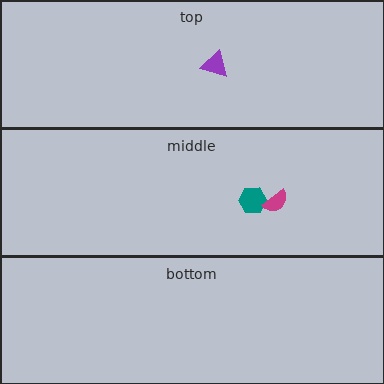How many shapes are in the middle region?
2.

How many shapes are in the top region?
1.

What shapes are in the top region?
The purple triangle.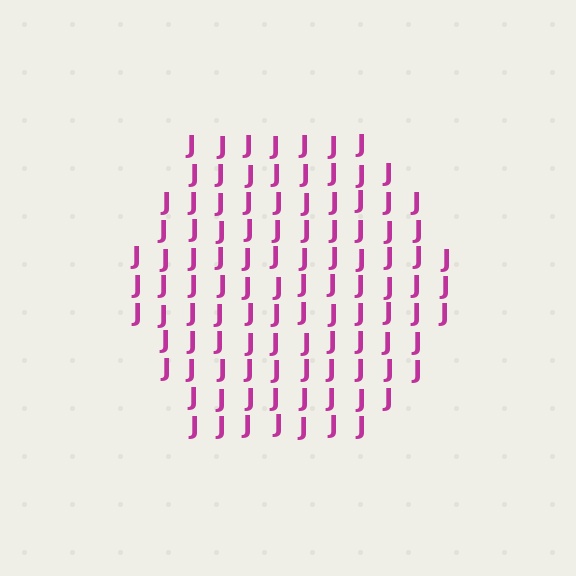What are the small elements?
The small elements are letter J's.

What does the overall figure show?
The overall figure shows a hexagon.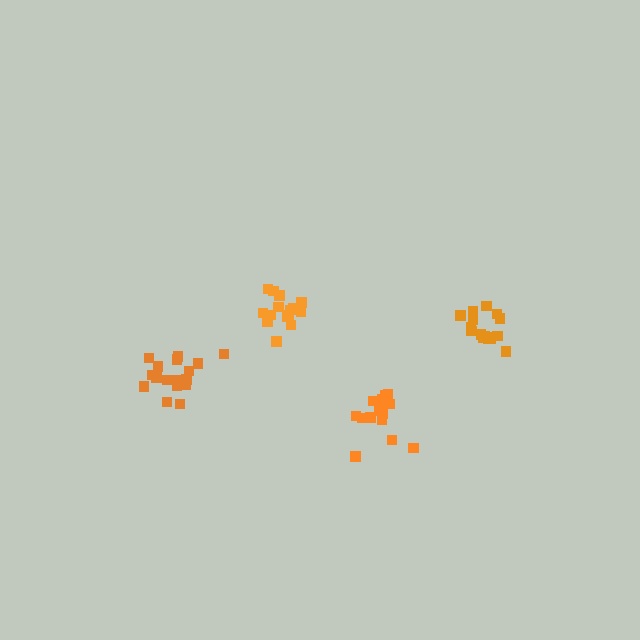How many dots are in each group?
Group 1: 15 dots, Group 2: 16 dots, Group 3: 17 dots, Group 4: 16 dots (64 total).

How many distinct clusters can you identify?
There are 4 distinct clusters.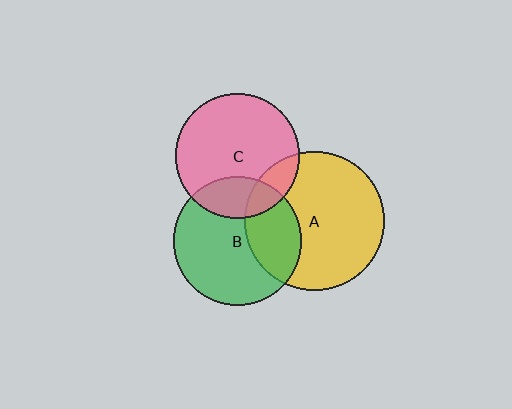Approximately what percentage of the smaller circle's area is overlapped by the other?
Approximately 20%.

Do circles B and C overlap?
Yes.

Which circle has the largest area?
Circle A (yellow).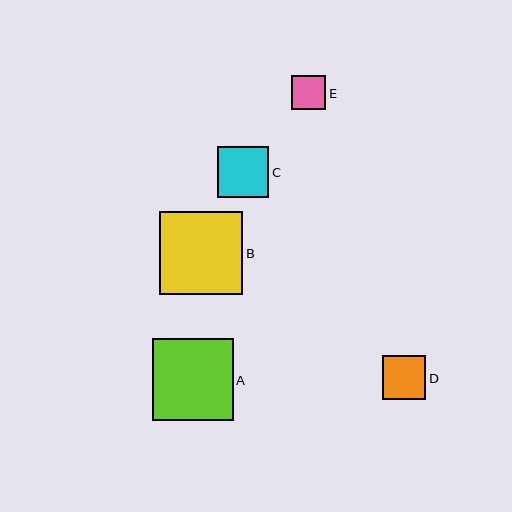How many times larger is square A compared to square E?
Square A is approximately 2.4 times the size of square E.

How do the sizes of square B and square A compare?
Square B and square A are approximately the same size.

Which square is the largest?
Square B is the largest with a size of approximately 83 pixels.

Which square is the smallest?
Square E is the smallest with a size of approximately 34 pixels.